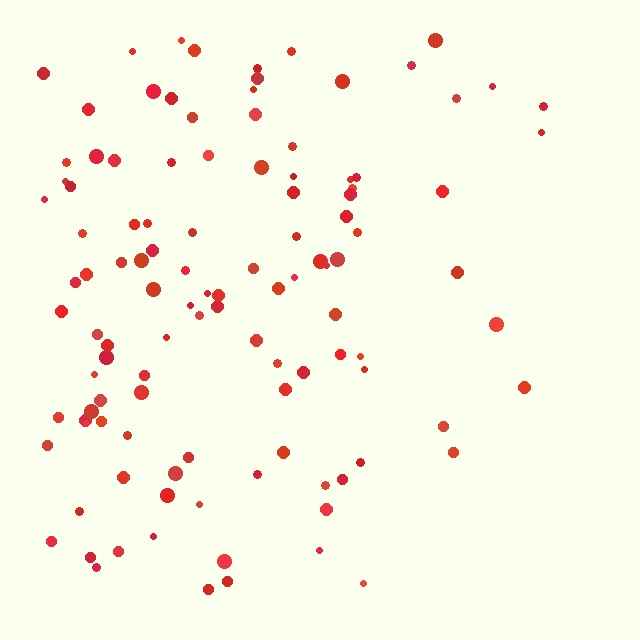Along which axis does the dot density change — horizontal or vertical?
Horizontal.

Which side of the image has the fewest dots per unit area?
The right.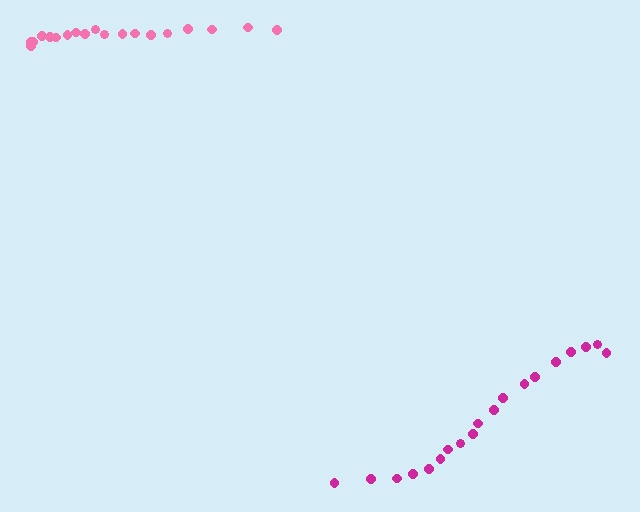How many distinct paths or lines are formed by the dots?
There are 2 distinct paths.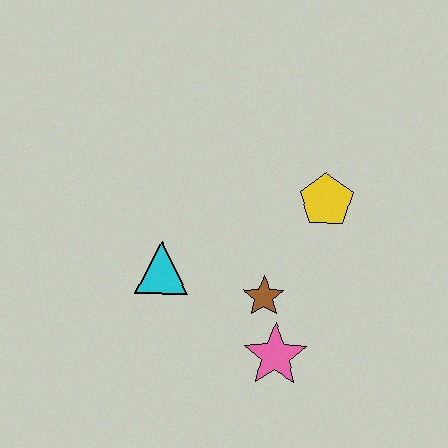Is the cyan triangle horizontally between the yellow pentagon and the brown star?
No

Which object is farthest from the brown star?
The yellow pentagon is farthest from the brown star.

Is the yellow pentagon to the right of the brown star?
Yes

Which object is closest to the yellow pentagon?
The brown star is closest to the yellow pentagon.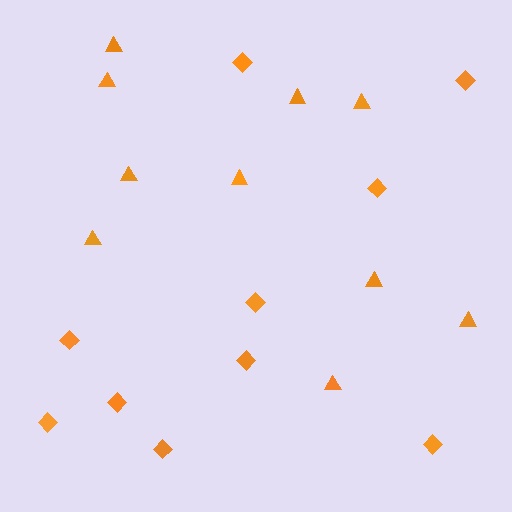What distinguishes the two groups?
There are 2 groups: one group of triangles (10) and one group of diamonds (10).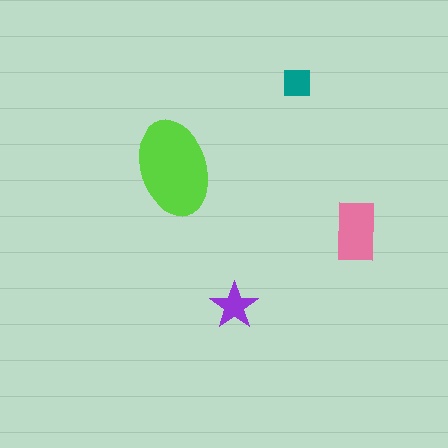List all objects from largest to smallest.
The lime ellipse, the pink rectangle, the purple star, the teal square.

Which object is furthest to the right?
The pink rectangle is rightmost.